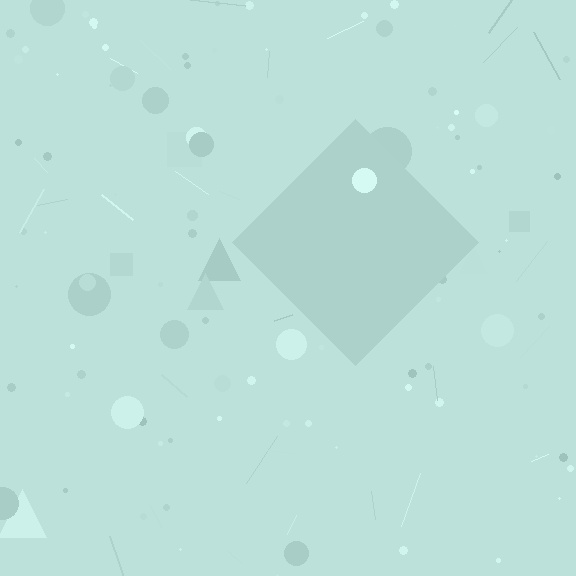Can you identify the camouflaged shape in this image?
The camouflaged shape is a diamond.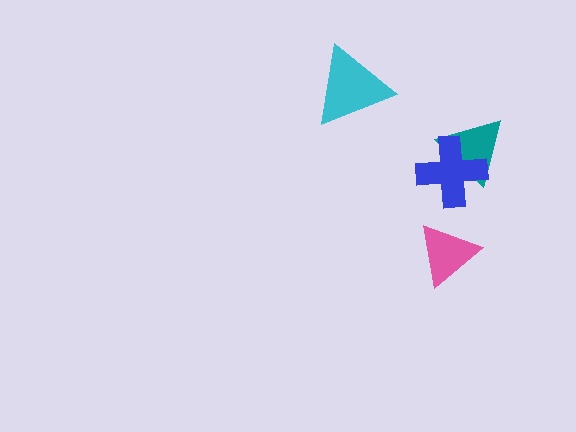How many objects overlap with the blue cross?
1 object overlaps with the blue cross.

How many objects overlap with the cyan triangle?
0 objects overlap with the cyan triangle.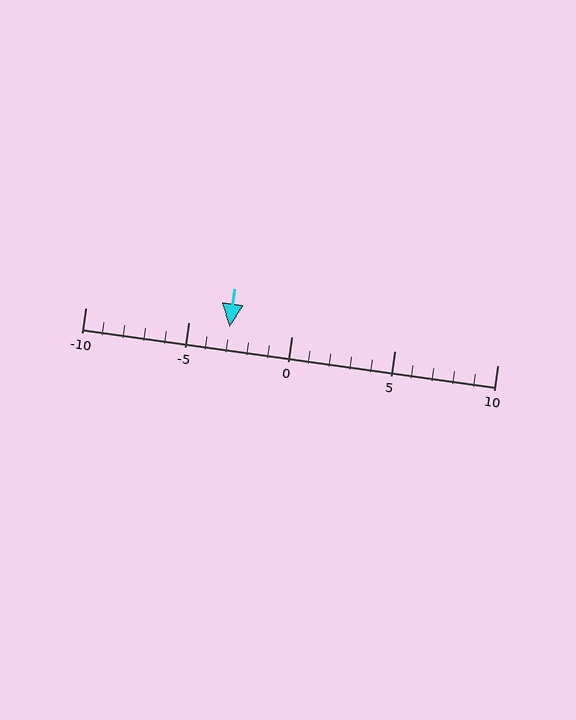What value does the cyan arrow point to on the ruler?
The cyan arrow points to approximately -3.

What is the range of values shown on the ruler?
The ruler shows values from -10 to 10.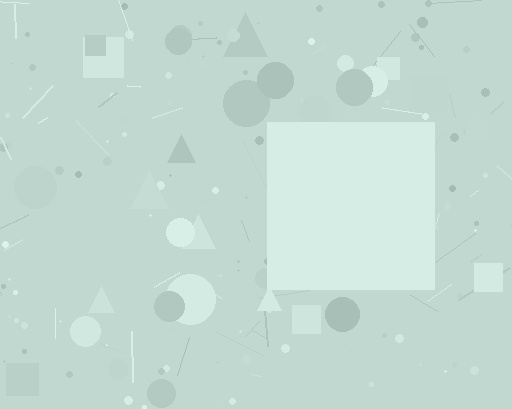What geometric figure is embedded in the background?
A square is embedded in the background.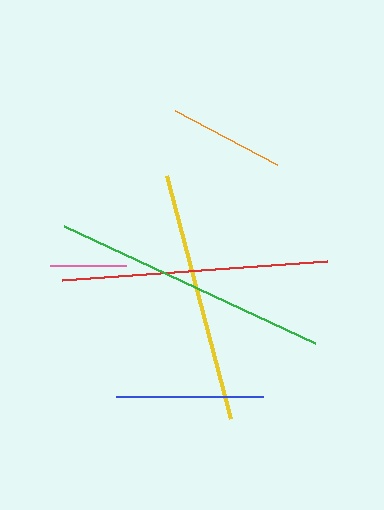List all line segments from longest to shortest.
From longest to shortest: green, red, yellow, blue, orange, pink.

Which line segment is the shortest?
The pink line is the shortest at approximately 76 pixels.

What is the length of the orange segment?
The orange segment is approximately 116 pixels long.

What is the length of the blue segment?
The blue segment is approximately 147 pixels long.